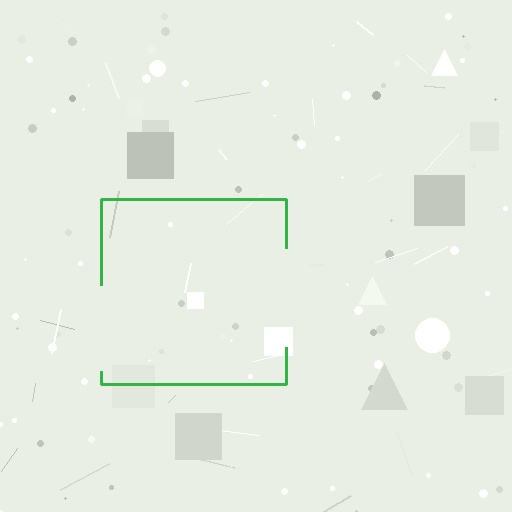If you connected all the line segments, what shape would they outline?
They would outline a square.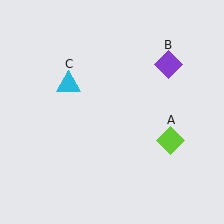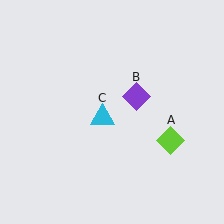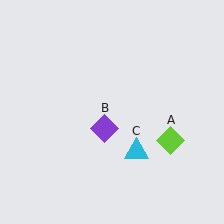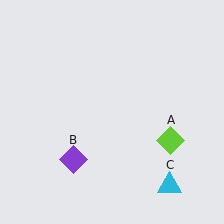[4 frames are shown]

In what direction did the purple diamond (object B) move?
The purple diamond (object B) moved down and to the left.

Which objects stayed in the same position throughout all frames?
Lime diamond (object A) remained stationary.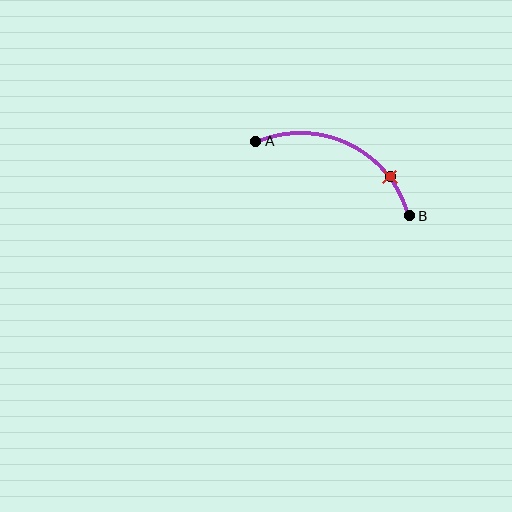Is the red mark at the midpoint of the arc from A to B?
No. The red mark lies on the arc but is closer to endpoint B. The arc midpoint would be at the point on the curve equidistant along the arc from both A and B.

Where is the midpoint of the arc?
The arc midpoint is the point on the curve farthest from the straight line joining A and B. It sits above that line.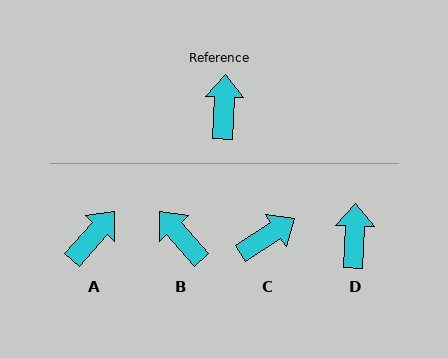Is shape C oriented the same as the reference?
No, it is off by about 54 degrees.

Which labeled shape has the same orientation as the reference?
D.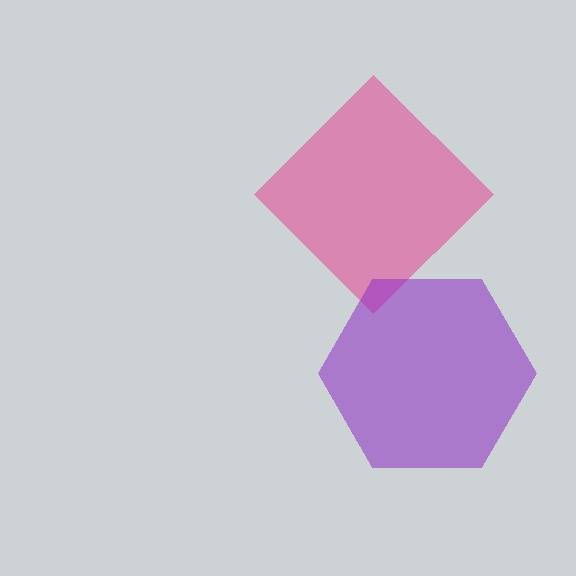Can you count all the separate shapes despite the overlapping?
Yes, there are 2 separate shapes.